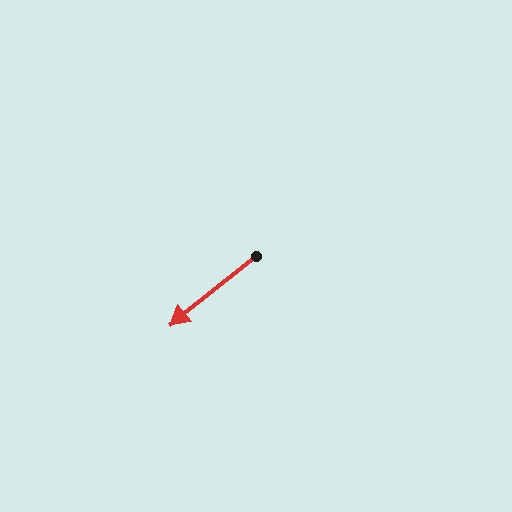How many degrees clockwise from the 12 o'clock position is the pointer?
Approximately 231 degrees.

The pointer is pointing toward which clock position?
Roughly 8 o'clock.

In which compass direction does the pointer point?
Southwest.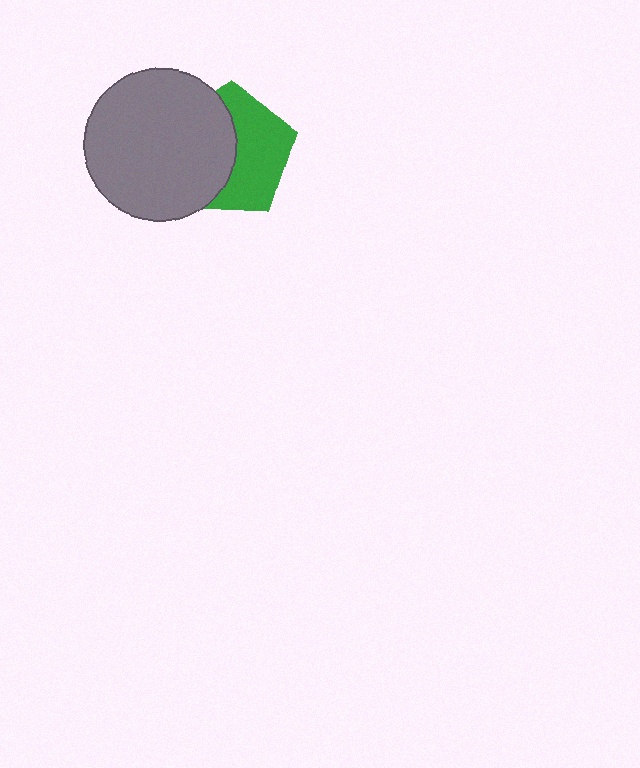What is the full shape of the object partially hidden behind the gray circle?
The partially hidden object is a green pentagon.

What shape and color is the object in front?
The object in front is a gray circle.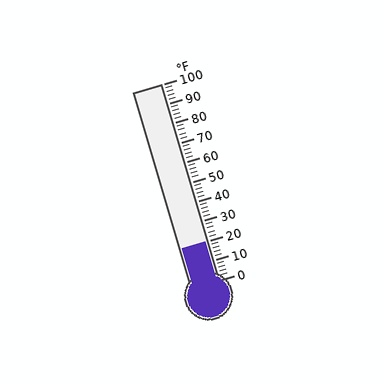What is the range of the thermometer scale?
The thermometer scale ranges from 0°F to 100°F.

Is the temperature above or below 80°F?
The temperature is below 80°F.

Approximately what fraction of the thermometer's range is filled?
The thermometer is filled to approximately 20% of its range.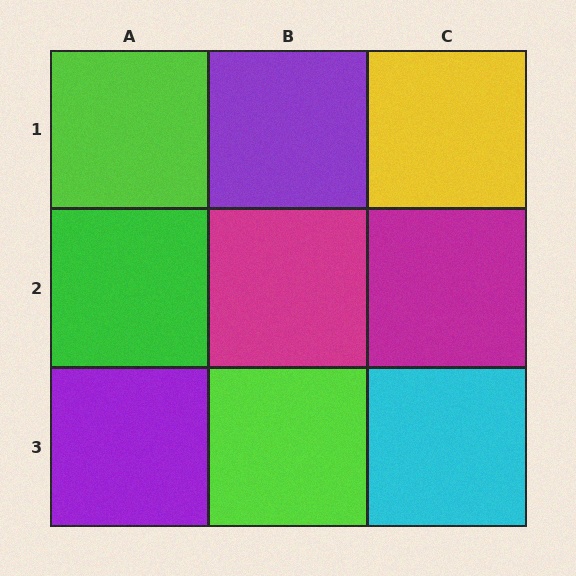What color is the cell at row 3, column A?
Purple.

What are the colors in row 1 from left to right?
Lime, purple, yellow.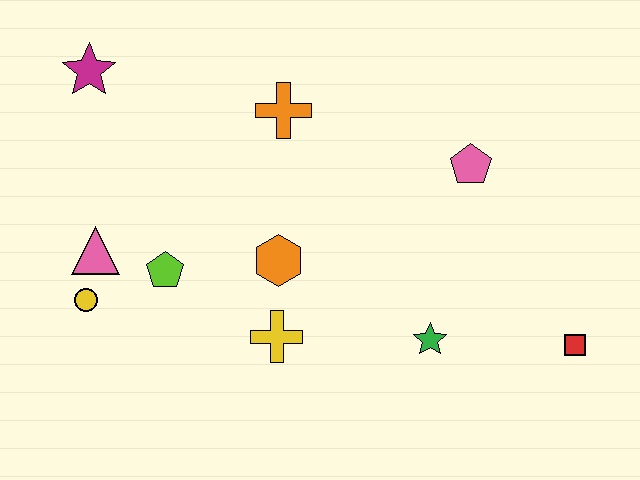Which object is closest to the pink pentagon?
The green star is closest to the pink pentagon.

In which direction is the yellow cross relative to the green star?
The yellow cross is to the left of the green star.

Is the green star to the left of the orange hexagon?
No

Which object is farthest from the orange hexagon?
The red square is farthest from the orange hexagon.